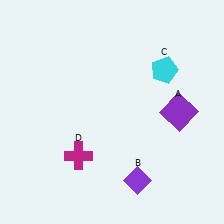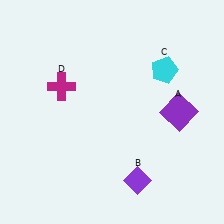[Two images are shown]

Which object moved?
The magenta cross (D) moved up.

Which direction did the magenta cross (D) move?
The magenta cross (D) moved up.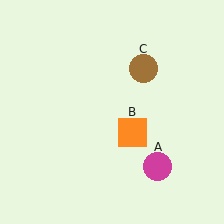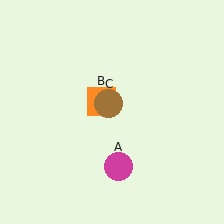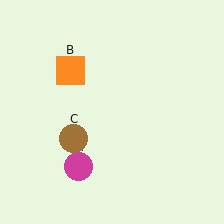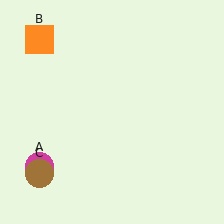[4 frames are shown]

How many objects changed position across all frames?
3 objects changed position: magenta circle (object A), orange square (object B), brown circle (object C).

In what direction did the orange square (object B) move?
The orange square (object B) moved up and to the left.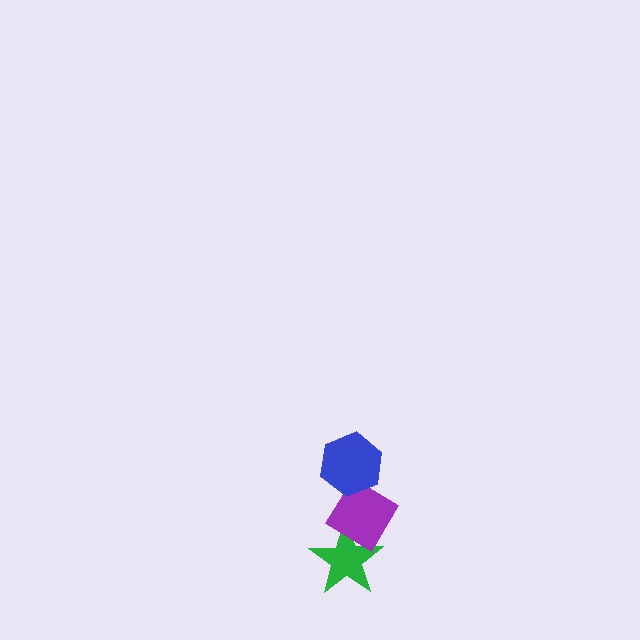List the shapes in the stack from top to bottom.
From top to bottom: the blue hexagon, the purple diamond, the green star.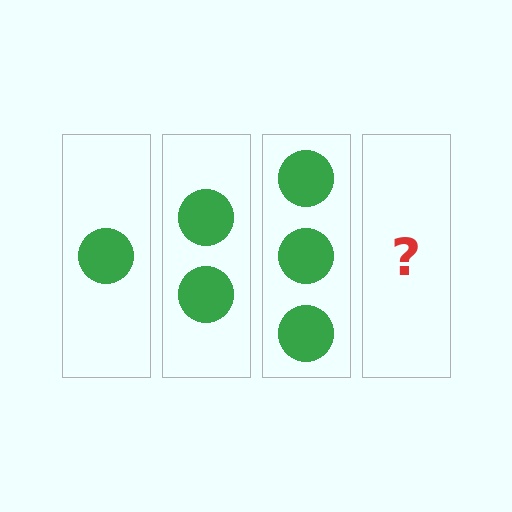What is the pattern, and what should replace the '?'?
The pattern is that each step adds one more circle. The '?' should be 4 circles.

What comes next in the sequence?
The next element should be 4 circles.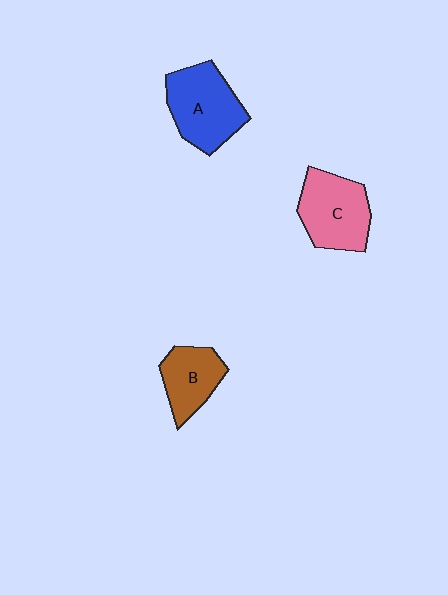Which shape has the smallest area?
Shape B (brown).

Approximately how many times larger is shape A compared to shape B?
Approximately 1.4 times.